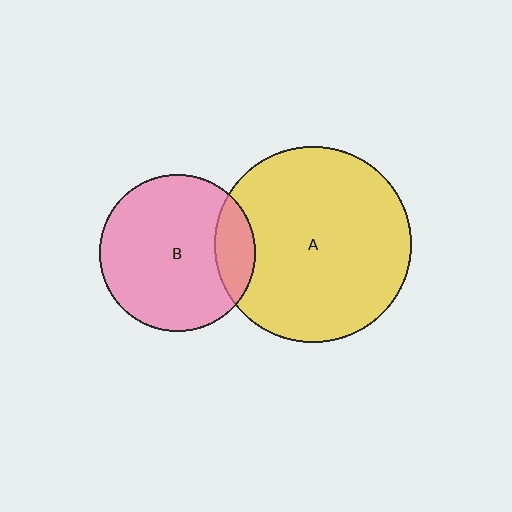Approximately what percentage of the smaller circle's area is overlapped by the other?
Approximately 15%.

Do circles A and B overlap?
Yes.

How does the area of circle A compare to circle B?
Approximately 1.6 times.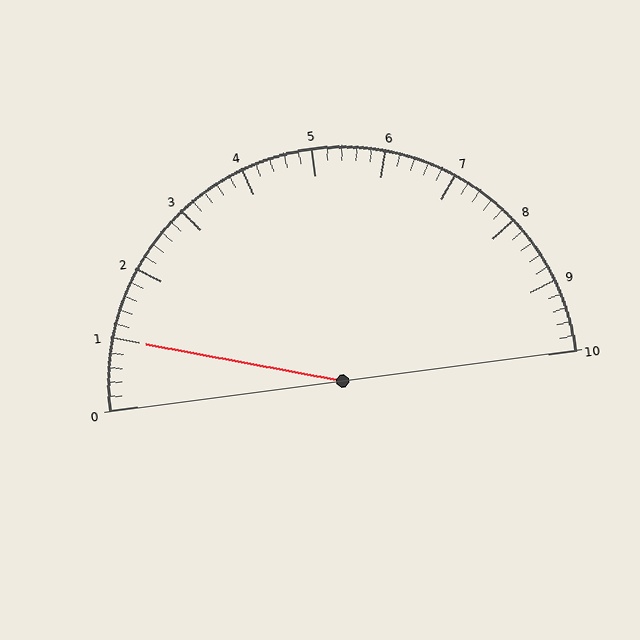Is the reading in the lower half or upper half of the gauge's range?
The reading is in the lower half of the range (0 to 10).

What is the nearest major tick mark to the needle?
The nearest major tick mark is 1.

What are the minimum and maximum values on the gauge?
The gauge ranges from 0 to 10.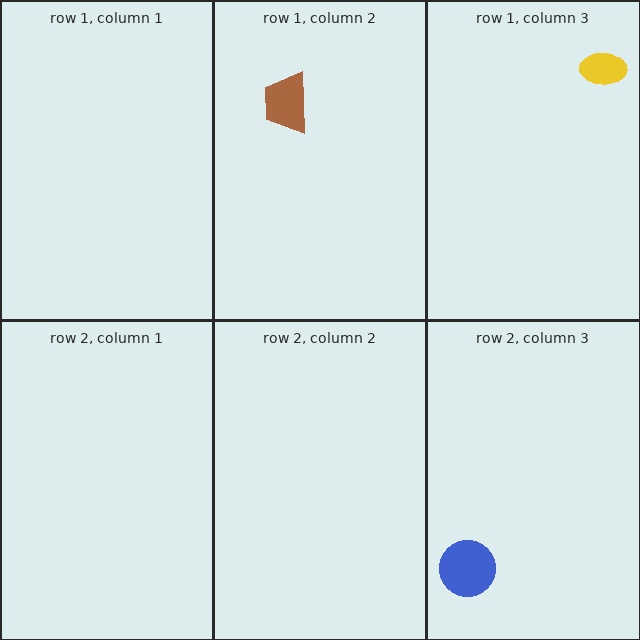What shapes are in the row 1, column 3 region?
The yellow ellipse.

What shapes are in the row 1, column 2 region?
The brown trapezoid.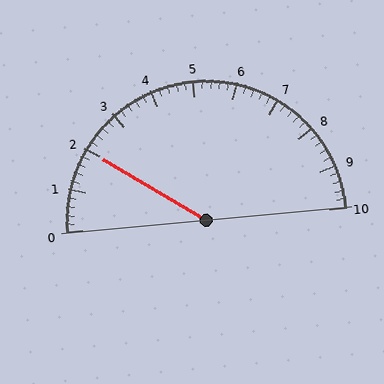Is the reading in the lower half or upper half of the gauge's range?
The reading is in the lower half of the range (0 to 10).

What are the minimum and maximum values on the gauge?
The gauge ranges from 0 to 10.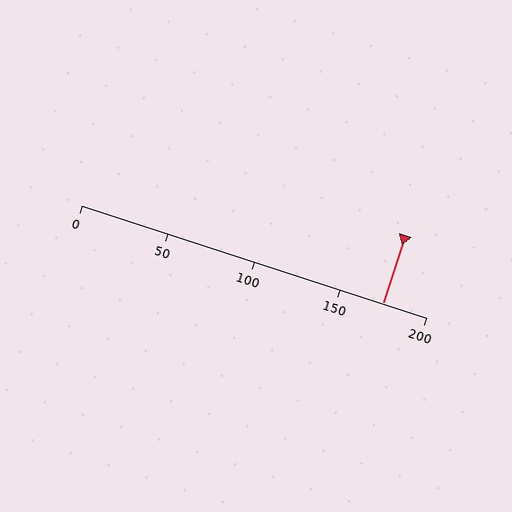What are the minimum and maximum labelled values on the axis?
The axis runs from 0 to 200.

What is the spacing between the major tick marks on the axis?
The major ticks are spaced 50 apart.